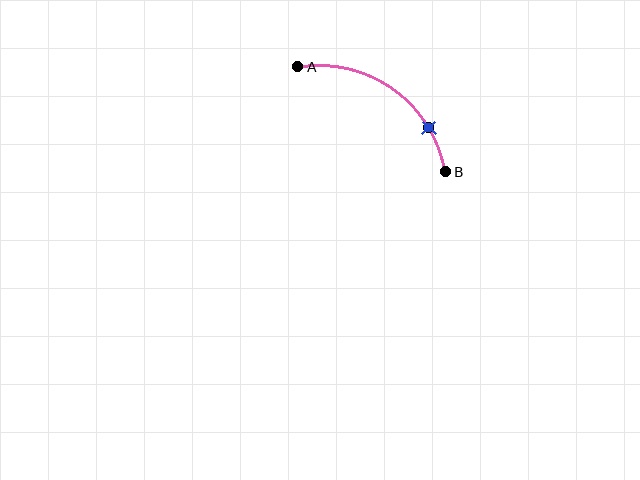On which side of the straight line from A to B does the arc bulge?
The arc bulges above and to the right of the straight line connecting A and B.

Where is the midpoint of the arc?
The arc midpoint is the point on the curve farthest from the straight line joining A and B. It sits above and to the right of that line.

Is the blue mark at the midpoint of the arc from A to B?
No. The blue mark lies on the arc but is closer to endpoint B. The arc midpoint would be at the point on the curve equidistant along the arc from both A and B.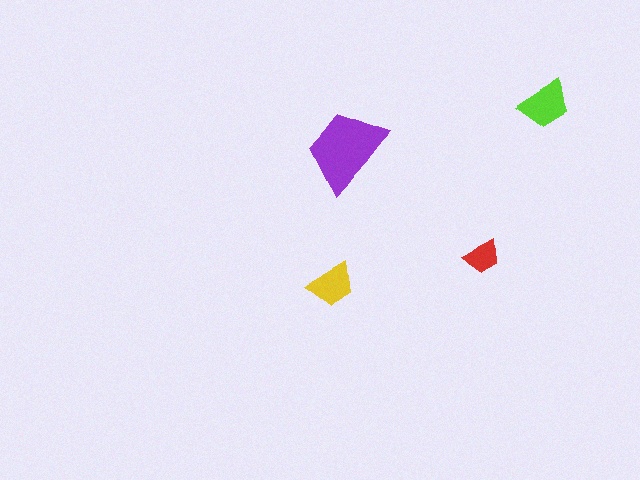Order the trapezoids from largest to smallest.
the purple one, the lime one, the yellow one, the red one.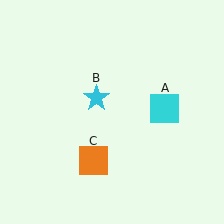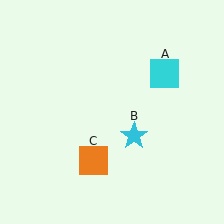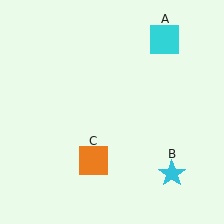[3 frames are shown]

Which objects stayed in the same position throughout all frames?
Orange square (object C) remained stationary.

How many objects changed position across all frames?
2 objects changed position: cyan square (object A), cyan star (object B).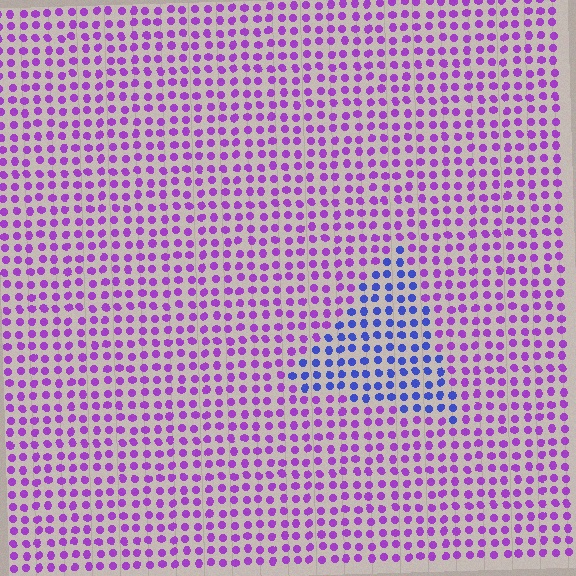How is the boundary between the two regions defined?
The boundary is defined purely by a slight shift in hue (about 51 degrees). Spacing, size, and orientation are identical on both sides.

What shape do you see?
I see a triangle.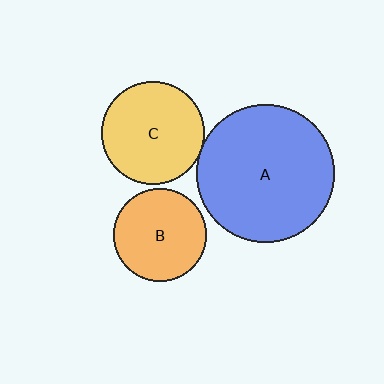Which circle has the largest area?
Circle A (blue).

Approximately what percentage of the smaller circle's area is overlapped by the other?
Approximately 5%.